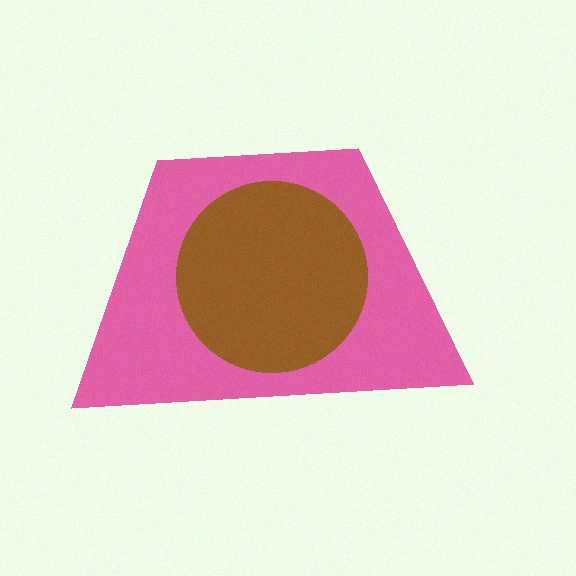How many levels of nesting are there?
2.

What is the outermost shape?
The pink trapezoid.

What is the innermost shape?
The brown circle.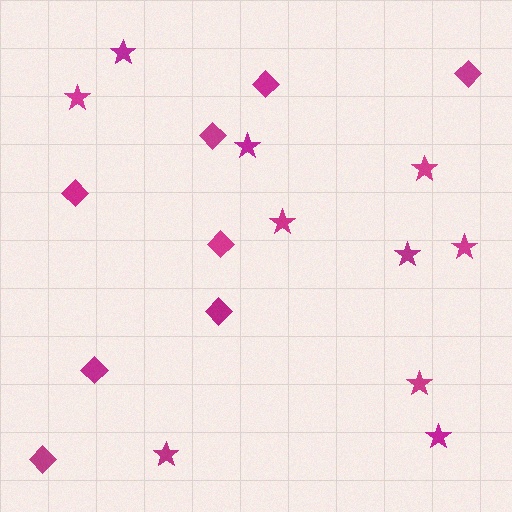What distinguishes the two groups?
There are 2 groups: one group of diamonds (8) and one group of stars (10).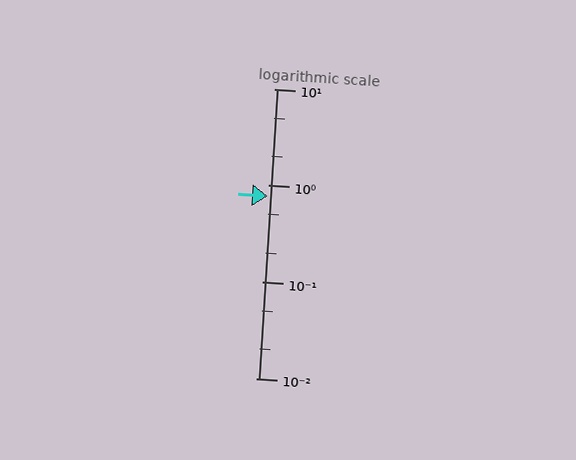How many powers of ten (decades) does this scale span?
The scale spans 3 decades, from 0.01 to 10.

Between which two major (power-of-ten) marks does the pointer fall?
The pointer is between 0.1 and 1.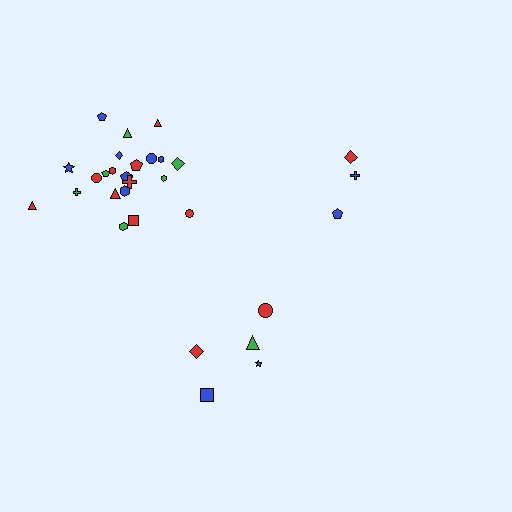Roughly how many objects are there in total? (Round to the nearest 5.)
Roughly 30 objects in total.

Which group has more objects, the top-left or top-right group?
The top-left group.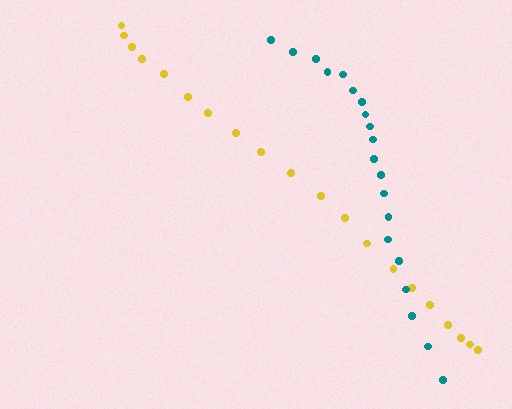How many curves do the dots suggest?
There are 2 distinct paths.